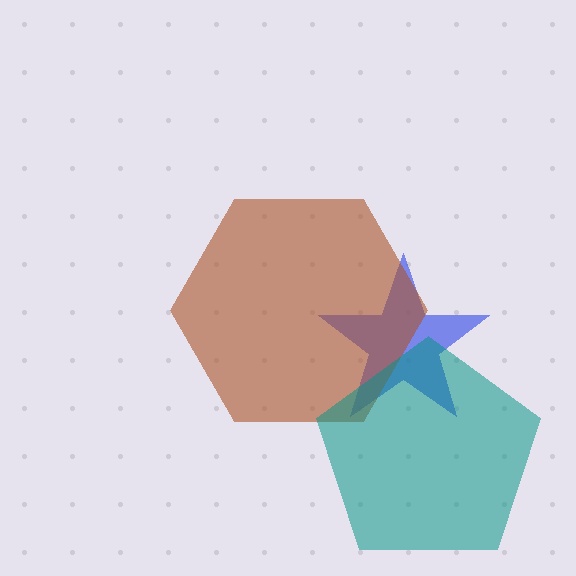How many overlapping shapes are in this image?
There are 3 overlapping shapes in the image.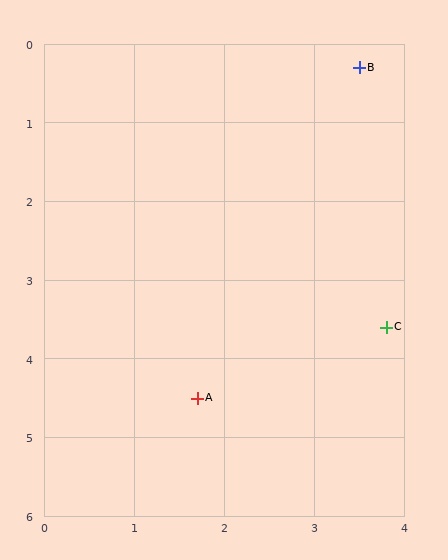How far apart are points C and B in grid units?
Points C and B are about 3.3 grid units apart.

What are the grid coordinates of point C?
Point C is at approximately (3.8, 3.6).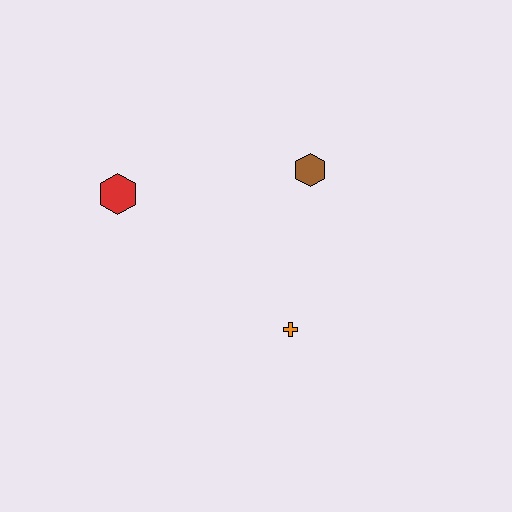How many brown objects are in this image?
There is 1 brown object.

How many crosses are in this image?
There is 1 cross.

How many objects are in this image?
There are 3 objects.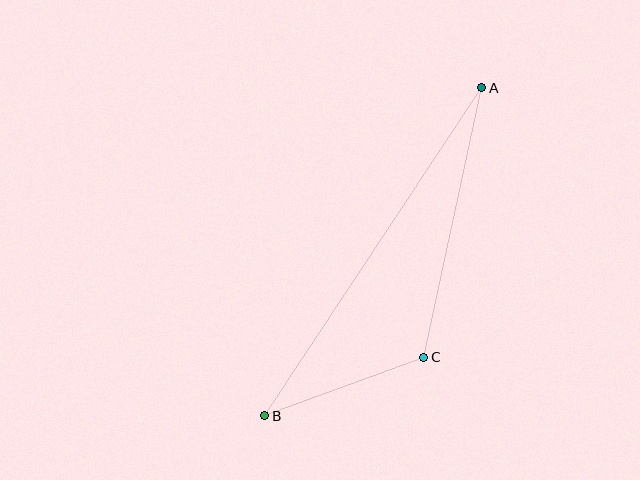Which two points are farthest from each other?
Points A and B are farthest from each other.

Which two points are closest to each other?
Points B and C are closest to each other.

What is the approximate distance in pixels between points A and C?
The distance between A and C is approximately 276 pixels.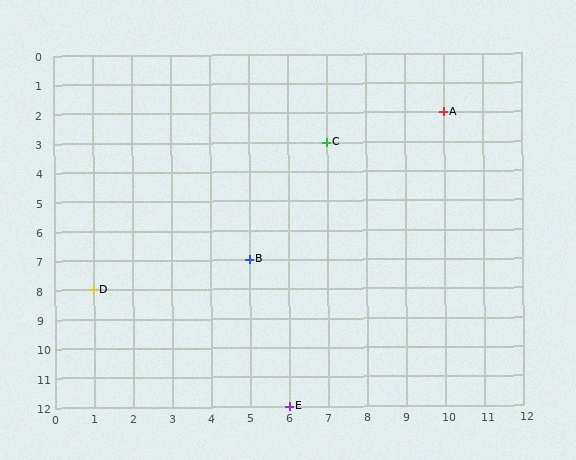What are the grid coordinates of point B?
Point B is at grid coordinates (5, 7).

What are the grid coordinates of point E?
Point E is at grid coordinates (6, 12).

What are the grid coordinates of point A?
Point A is at grid coordinates (10, 2).